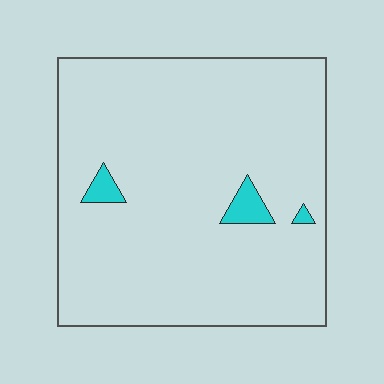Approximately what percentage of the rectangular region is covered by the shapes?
Approximately 5%.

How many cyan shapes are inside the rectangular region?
3.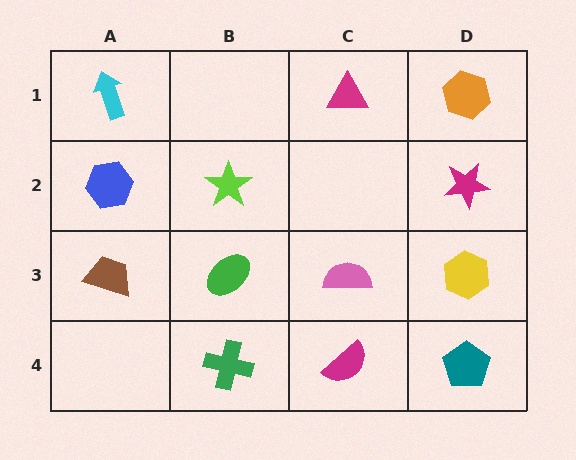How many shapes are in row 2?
3 shapes.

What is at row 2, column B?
A lime star.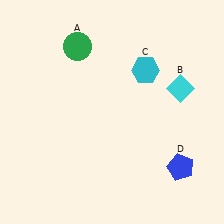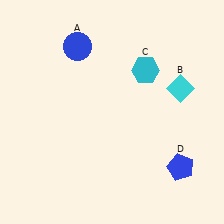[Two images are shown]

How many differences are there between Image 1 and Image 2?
There is 1 difference between the two images.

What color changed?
The circle (A) changed from green in Image 1 to blue in Image 2.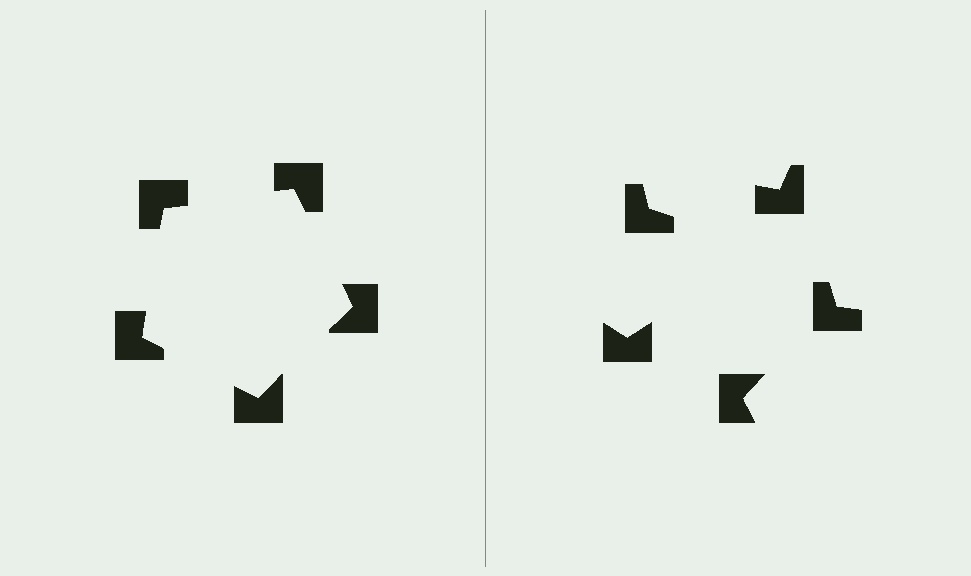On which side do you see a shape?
An illusory pentagon appears on the left side. On the right side the wedge cuts are rotated, so no coherent shape forms.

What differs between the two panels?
The notched squares are positioned identically on both sides; only the wedge orientations differ. On the left they align to a pentagon; on the right they are misaligned.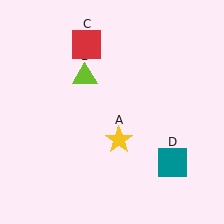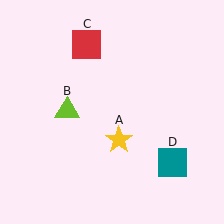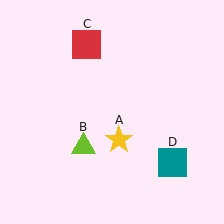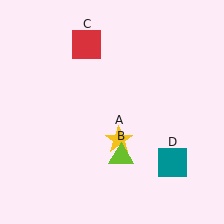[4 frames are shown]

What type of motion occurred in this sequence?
The lime triangle (object B) rotated counterclockwise around the center of the scene.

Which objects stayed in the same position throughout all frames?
Yellow star (object A) and red square (object C) and teal square (object D) remained stationary.